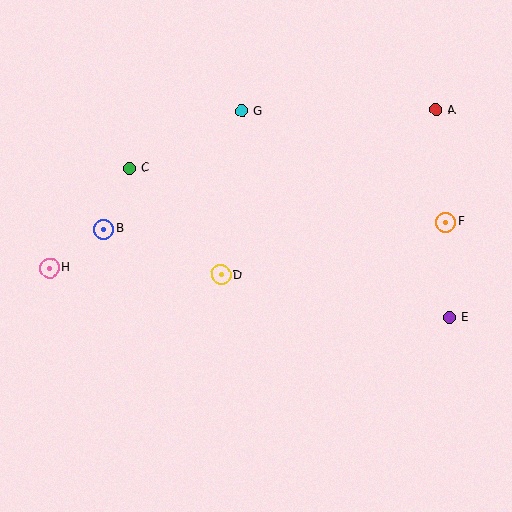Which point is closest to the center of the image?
Point D at (221, 275) is closest to the center.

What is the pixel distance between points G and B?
The distance between G and B is 181 pixels.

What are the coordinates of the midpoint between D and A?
The midpoint between D and A is at (328, 193).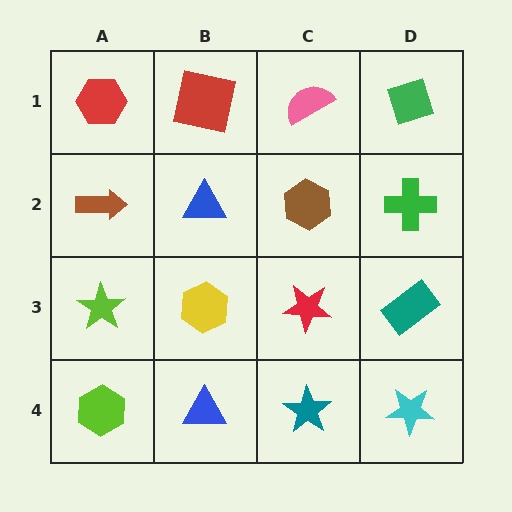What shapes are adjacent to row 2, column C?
A pink semicircle (row 1, column C), a red star (row 3, column C), a blue triangle (row 2, column B), a green cross (row 2, column D).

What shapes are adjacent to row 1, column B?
A blue triangle (row 2, column B), a red hexagon (row 1, column A), a pink semicircle (row 1, column C).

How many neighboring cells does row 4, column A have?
2.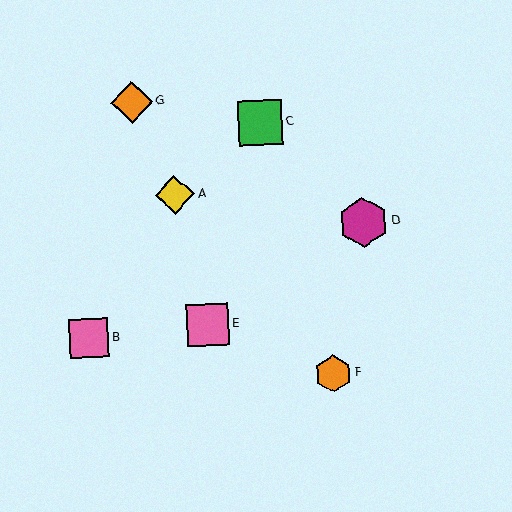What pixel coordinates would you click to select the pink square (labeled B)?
Click at (89, 338) to select the pink square B.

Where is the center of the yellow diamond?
The center of the yellow diamond is at (175, 195).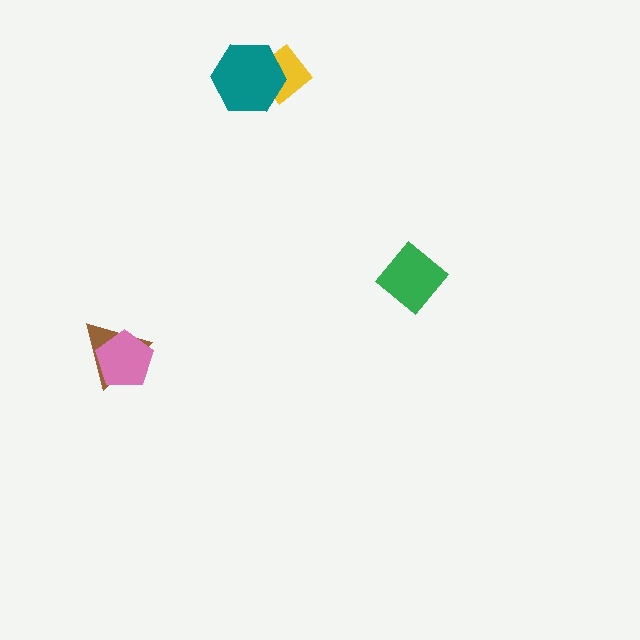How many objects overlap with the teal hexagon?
1 object overlaps with the teal hexagon.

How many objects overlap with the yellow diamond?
1 object overlaps with the yellow diamond.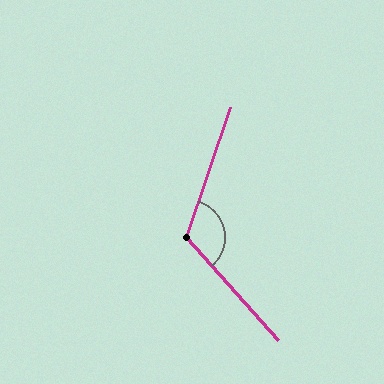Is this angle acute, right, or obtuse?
It is obtuse.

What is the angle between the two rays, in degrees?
Approximately 120 degrees.